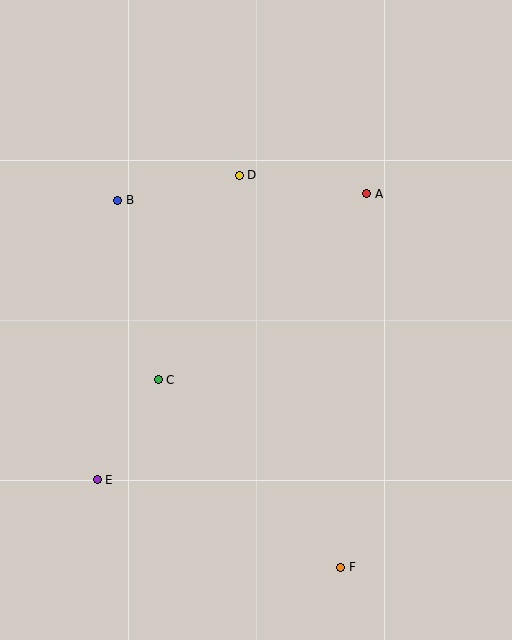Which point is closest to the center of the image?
Point C at (158, 380) is closest to the center.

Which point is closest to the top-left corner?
Point B is closest to the top-left corner.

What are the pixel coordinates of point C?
Point C is at (158, 380).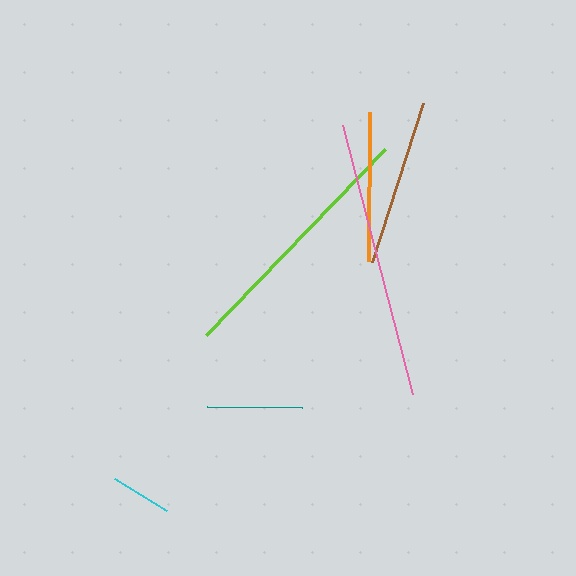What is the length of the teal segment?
The teal segment is approximately 95 pixels long.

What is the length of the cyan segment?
The cyan segment is approximately 61 pixels long.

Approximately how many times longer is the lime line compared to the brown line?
The lime line is approximately 1.5 times the length of the brown line.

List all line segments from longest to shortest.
From longest to shortest: pink, lime, brown, orange, teal, cyan.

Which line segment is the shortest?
The cyan line is the shortest at approximately 61 pixels.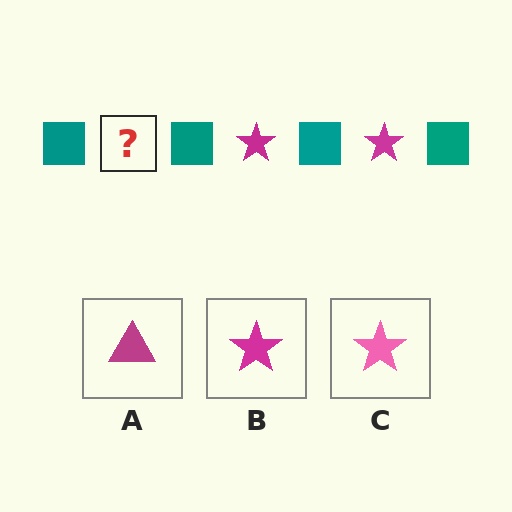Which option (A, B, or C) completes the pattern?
B.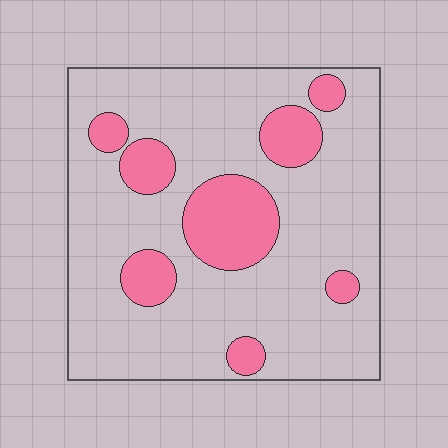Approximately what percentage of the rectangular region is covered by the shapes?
Approximately 20%.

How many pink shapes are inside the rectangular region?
8.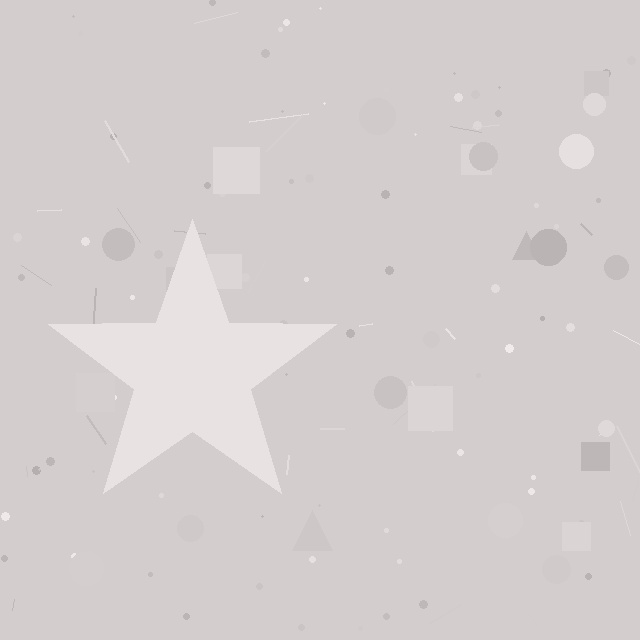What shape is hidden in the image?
A star is hidden in the image.